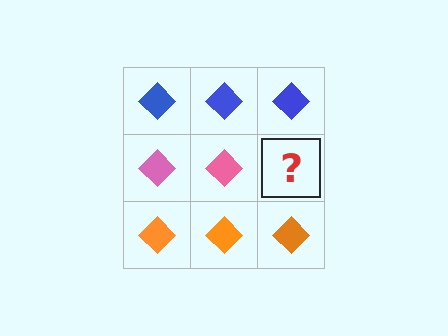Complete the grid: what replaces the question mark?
The question mark should be replaced with a pink diamond.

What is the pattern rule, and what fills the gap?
The rule is that each row has a consistent color. The gap should be filled with a pink diamond.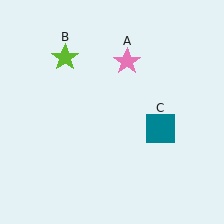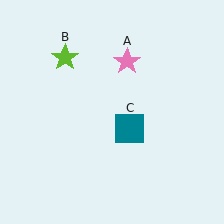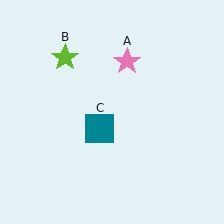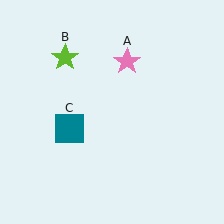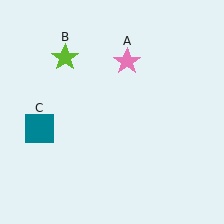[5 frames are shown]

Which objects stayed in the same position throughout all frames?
Pink star (object A) and lime star (object B) remained stationary.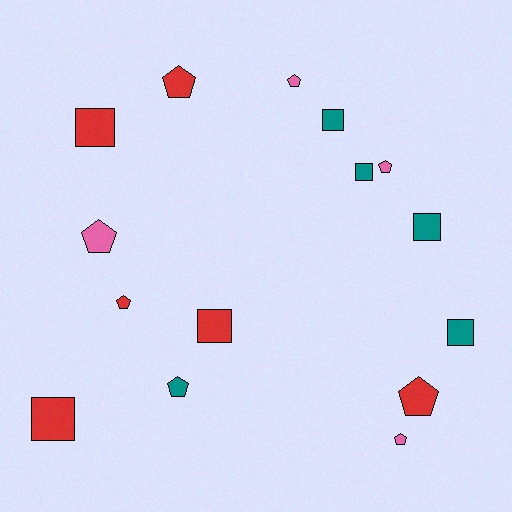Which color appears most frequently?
Red, with 6 objects.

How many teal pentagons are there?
There is 1 teal pentagon.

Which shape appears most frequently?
Pentagon, with 8 objects.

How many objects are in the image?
There are 15 objects.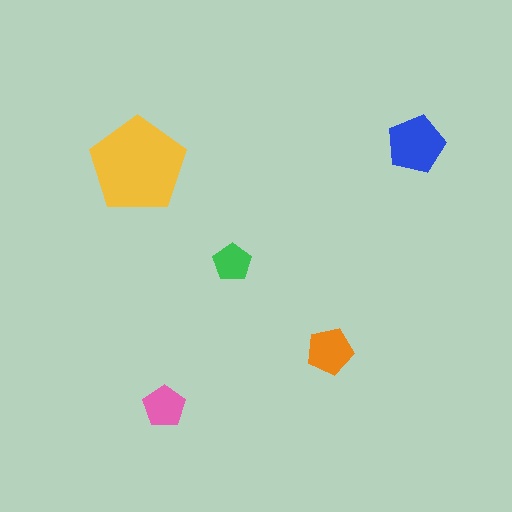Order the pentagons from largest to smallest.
the yellow one, the blue one, the orange one, the pink one, the green one.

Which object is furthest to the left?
The yellow pentagon is leftmost.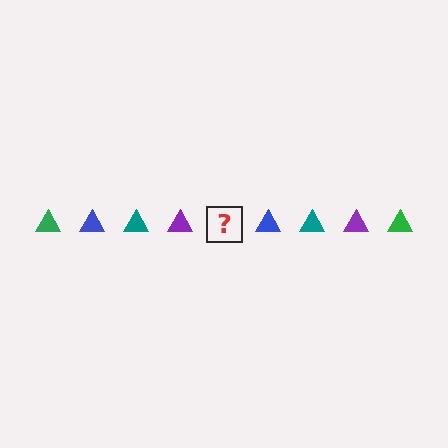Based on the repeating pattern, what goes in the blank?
The blank should be a green triangle.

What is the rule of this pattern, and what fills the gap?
The rule is that the pattern cycles through green, blue, teal, purple triangles. The gap should be filled with a green triangle.